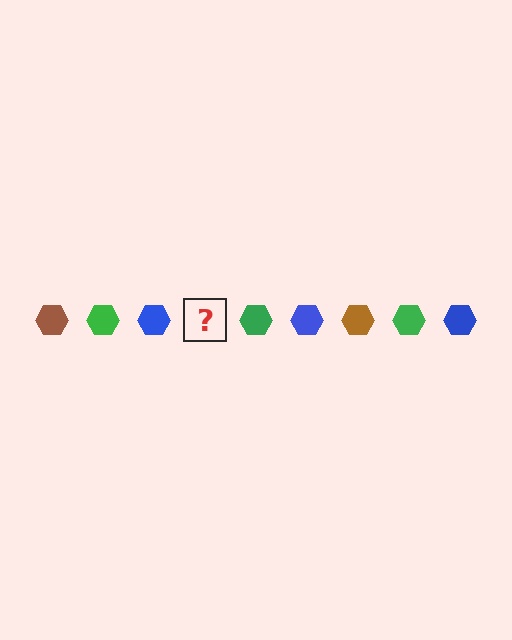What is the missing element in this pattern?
The missing element is a brown hexagon.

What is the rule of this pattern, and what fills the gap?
The rule is that the pattern cycles through brown, green, blue hexagons. The gap should be filled with a brown hexagon.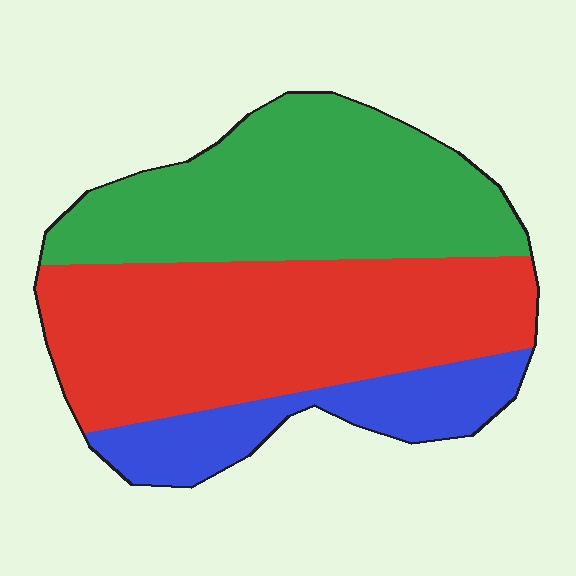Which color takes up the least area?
Blue, at roughly 15%.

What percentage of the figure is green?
Green takes up about three eighths (3/8) of the figure.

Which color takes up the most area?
Red, at roughly 45%.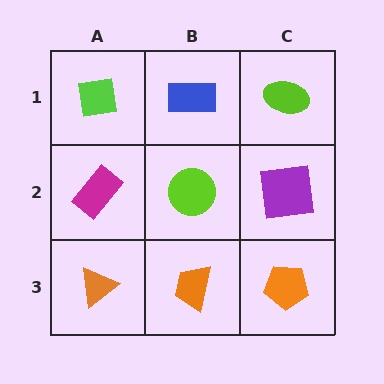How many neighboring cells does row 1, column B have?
3.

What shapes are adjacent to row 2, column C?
A lime ellipse (row 1, column C), an orange pentagon (row 3, column C), a lime circle (row 2, column B).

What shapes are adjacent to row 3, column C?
A purple square (row 2, column C), an orange trapezoid (row 3, column B).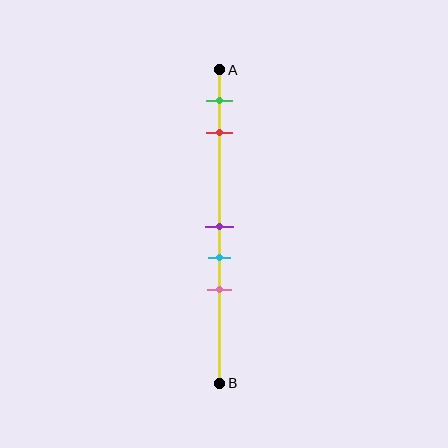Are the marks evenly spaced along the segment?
No, the marks are not evenly spaced.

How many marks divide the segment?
There are 5 marks dividing the segment.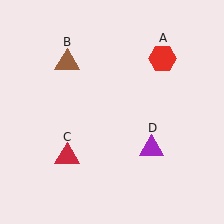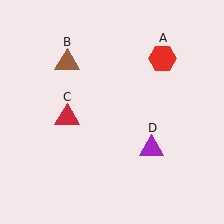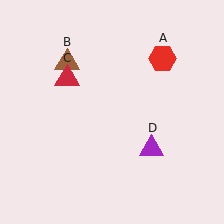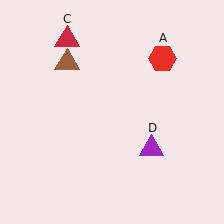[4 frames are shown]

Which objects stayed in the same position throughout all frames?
Red hexagon (object A) and brown triangle (object B) and purple triangle (object D) remained stationary.